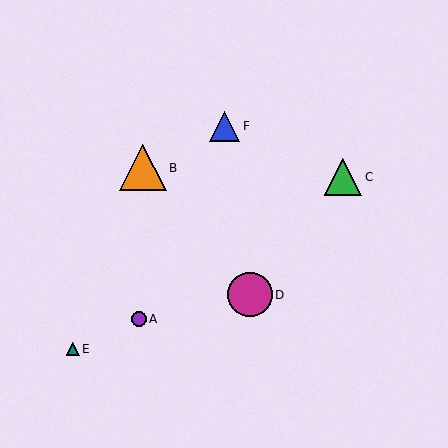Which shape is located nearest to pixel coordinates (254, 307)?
The magenta circle (labeled D) at (250, 295) is nearest to that location.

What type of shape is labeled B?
Shape B is an orange triangle.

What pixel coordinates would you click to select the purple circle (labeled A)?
Click at (139, 319) to select the purple circle A.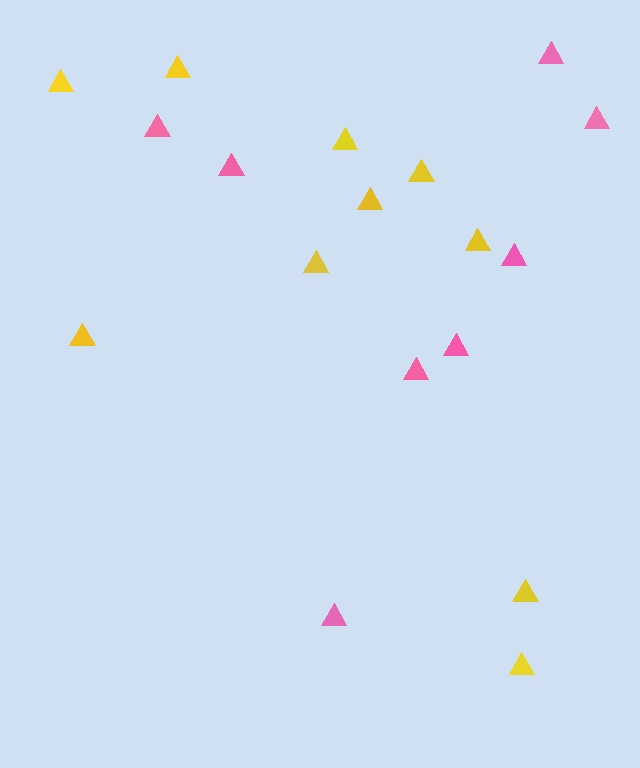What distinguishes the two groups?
There are 2 groups: one group of pink triangles (8) and one group of yellow triangles (10).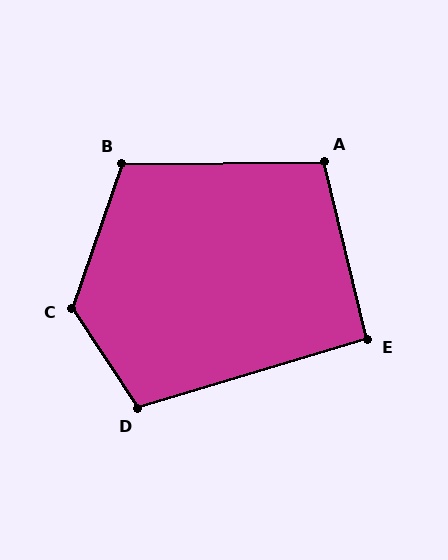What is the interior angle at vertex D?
Approximately 107 degrees (obtuse).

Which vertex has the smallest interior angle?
E, at approximately 93 degrees.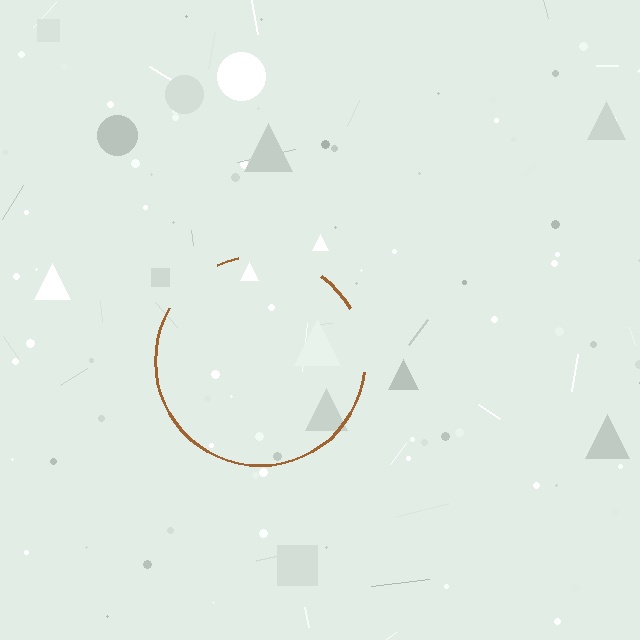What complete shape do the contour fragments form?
The contour fragments form a circle.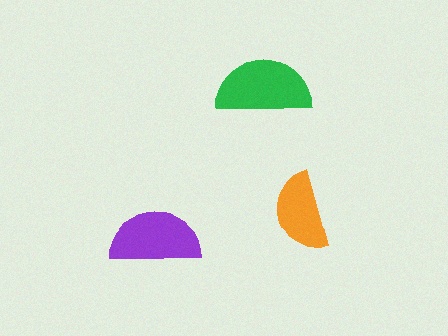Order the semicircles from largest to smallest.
the green one, the purple one, the orange one.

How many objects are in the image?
There are 3 objects in the image.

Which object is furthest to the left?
The purple semicircle is leftmost.